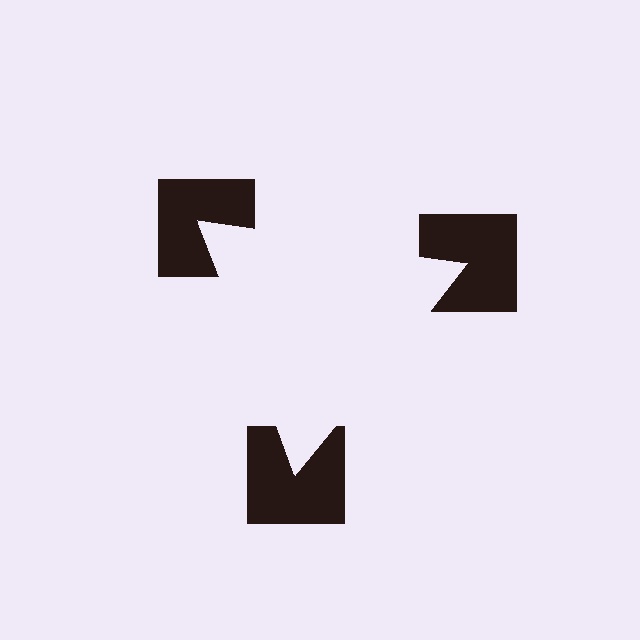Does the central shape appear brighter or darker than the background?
It typically appears slightly brighter than the background, even though no actual brightness change is drawn.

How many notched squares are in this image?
There are 3 — one at each vertex of the illusory triangle.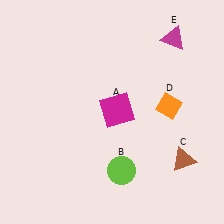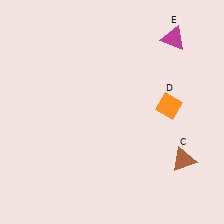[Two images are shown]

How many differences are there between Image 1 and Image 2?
There are 2 differences between the two images.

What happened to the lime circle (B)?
The lime circle (B) was removed in Image 2. It was in the bottom-right area of Image 1.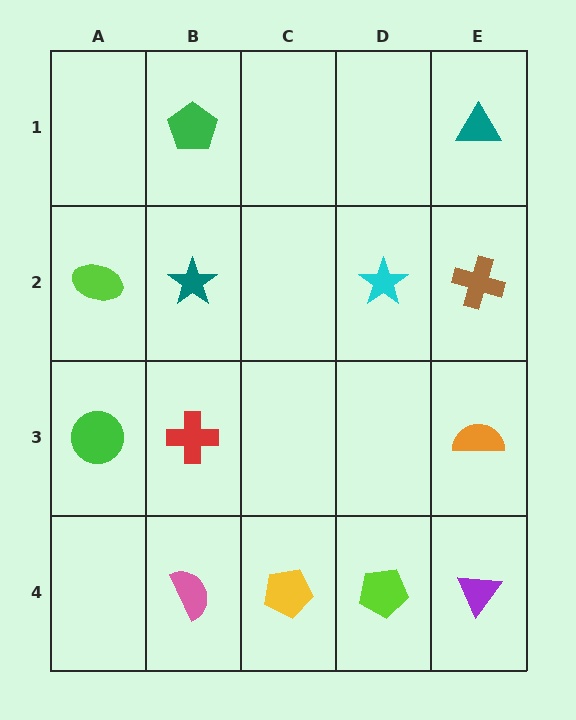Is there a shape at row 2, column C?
No, that cell is empty.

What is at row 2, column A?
A lime ellipse.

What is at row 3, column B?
A red cross.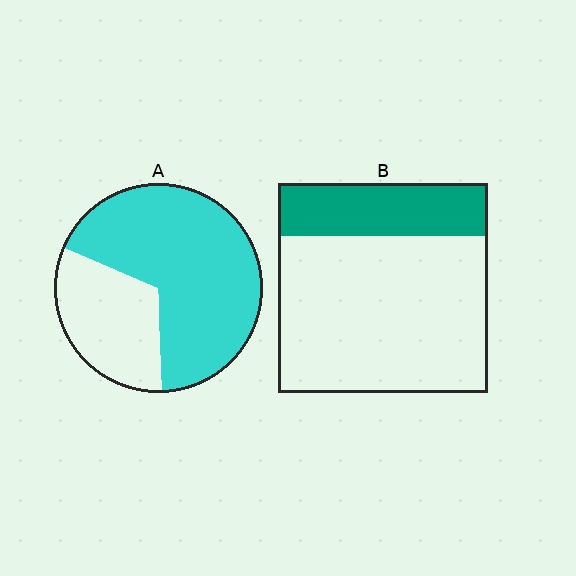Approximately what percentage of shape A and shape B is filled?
A is approximately 70% and B is approximately 25%.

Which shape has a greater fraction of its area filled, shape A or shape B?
Shape A.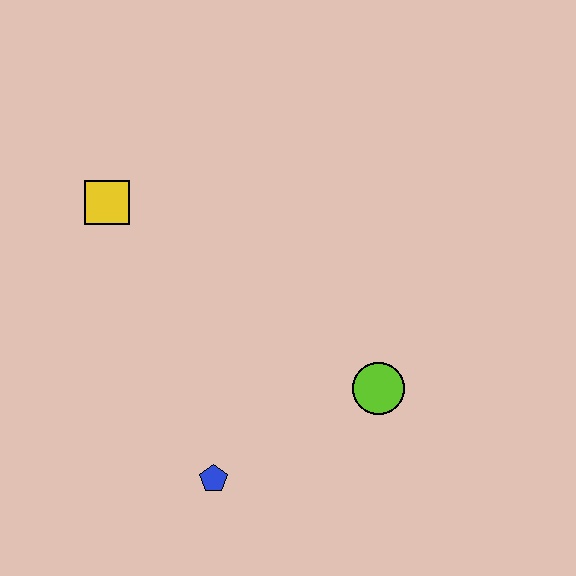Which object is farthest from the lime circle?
The yellow square is farthest from the lime circle.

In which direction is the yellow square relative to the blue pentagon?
The yellow square is above the blue pentagon.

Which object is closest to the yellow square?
The blue pentagon is closest to the yellow square.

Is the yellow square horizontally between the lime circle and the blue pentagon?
No